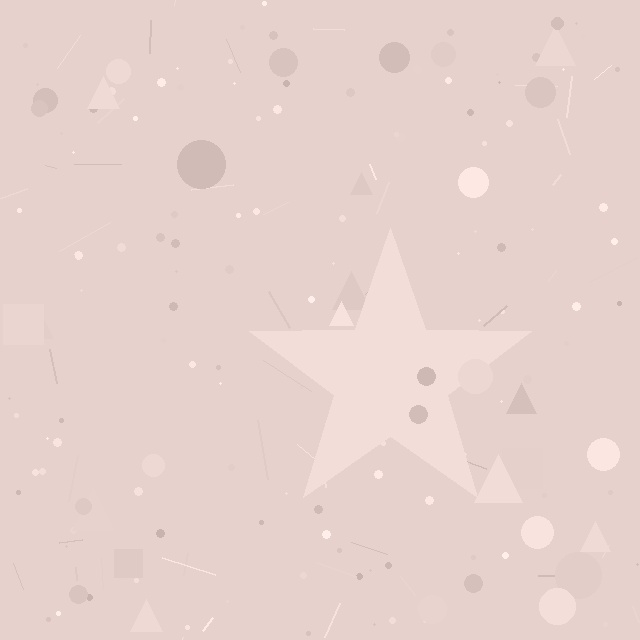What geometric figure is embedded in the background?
A star is embedded in the background.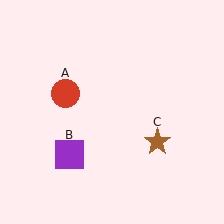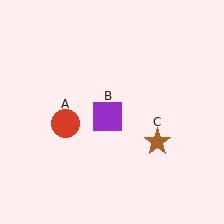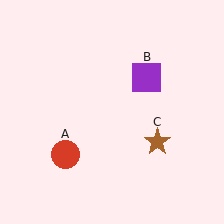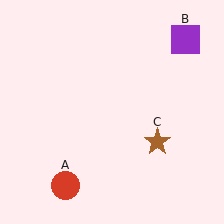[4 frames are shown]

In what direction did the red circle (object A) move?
The red circle (object A) moved down.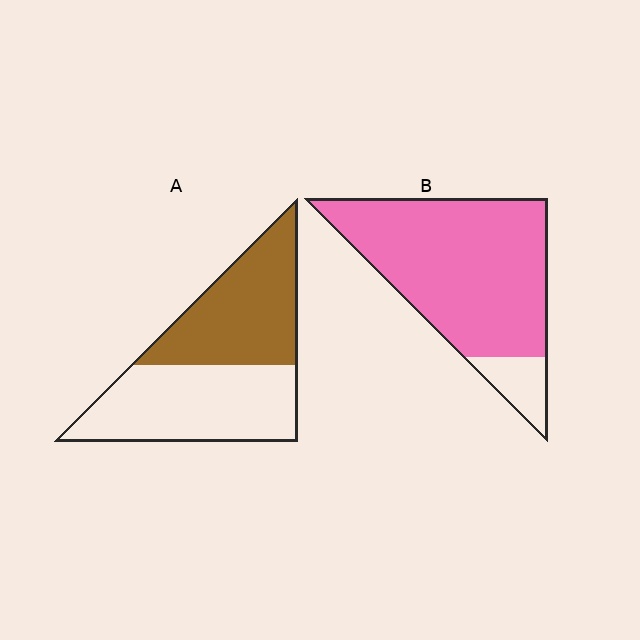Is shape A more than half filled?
Roughly half.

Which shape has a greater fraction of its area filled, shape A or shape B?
Shape B.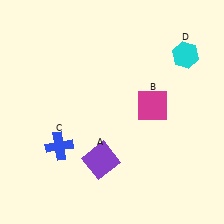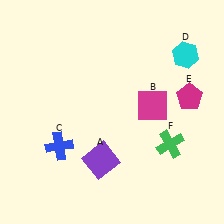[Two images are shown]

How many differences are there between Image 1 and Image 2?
There are 2 differences between the two images.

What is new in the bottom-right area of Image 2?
A green cross (F) was added in the bottom-right area of Image 2.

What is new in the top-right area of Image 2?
A magenta pentagon (E) was added in the top-right area of Image 2.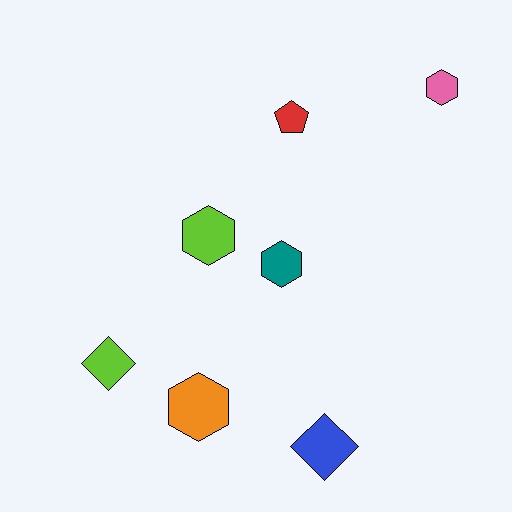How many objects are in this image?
There are 7 objects.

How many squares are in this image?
There are no squares.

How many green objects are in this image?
There are no green objects.